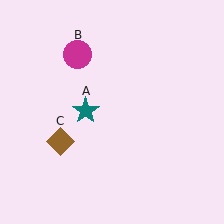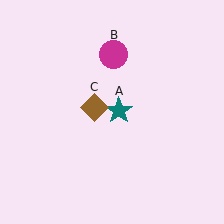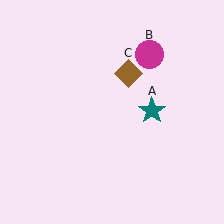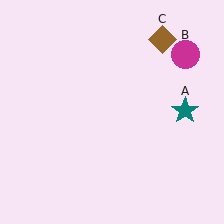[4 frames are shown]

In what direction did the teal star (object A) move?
The teal star (object A) moved right.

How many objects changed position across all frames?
3 objects changed position: teal star (object A), magenta circle (object B), brown diamond (object C).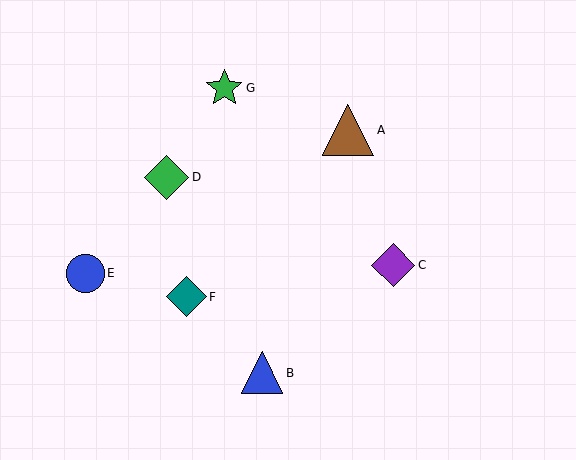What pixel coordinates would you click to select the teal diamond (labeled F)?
Click at (186, 297) to select the teal diamond F.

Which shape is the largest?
The brown triangle (labeled A) is the largest.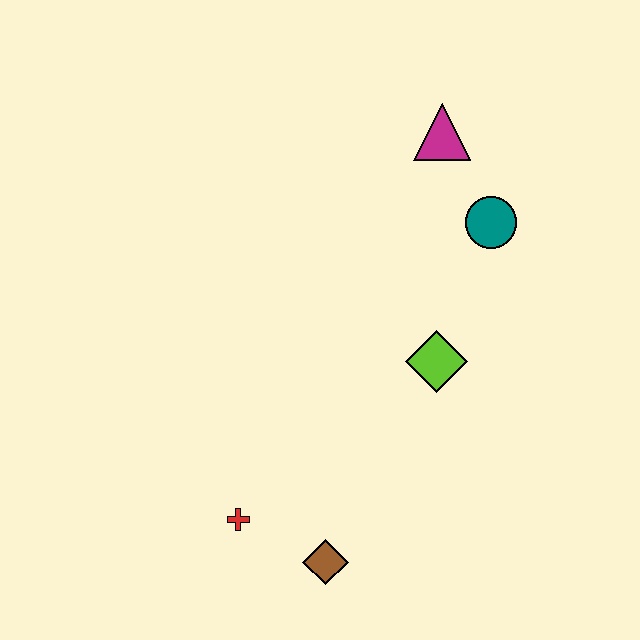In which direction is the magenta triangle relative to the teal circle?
The magenta triangle is above the teal circle.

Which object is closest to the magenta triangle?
The teal circle is closest to the magenta triangle.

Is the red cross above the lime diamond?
No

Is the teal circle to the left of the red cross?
No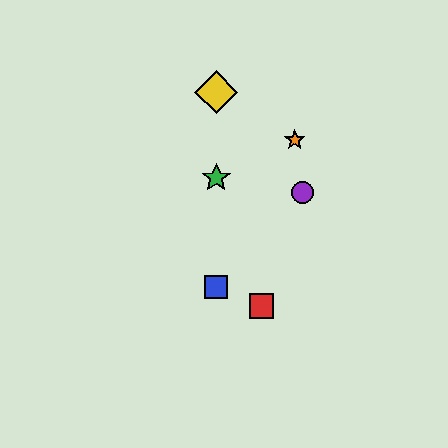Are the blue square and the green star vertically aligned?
Yes, both are at x≈216.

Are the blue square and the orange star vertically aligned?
No, the blue square is at x≈216 and the orange star is at x≈295.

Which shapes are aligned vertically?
The blue square, the green star, the yellow diamond are aligned vertically.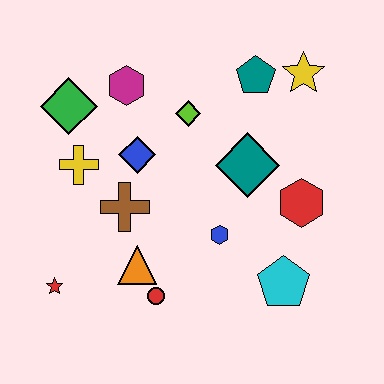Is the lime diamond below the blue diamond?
No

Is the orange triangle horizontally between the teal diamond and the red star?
Yes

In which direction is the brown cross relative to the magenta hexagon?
The brown cross is below the magenta hexagon.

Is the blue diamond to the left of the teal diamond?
Yes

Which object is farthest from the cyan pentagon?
The green diamond is farthest from the cyan pentagon.